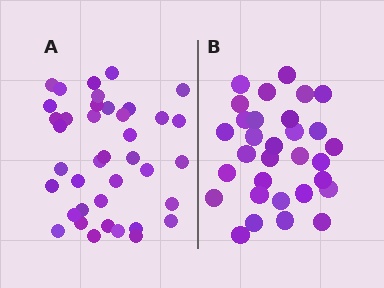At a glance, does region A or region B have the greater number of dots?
Region A (the left region) has more dots.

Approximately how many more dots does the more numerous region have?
Region A has roughly 8 or so more dots than region B.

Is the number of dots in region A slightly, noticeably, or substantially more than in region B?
Region A has noticeably more, but not dramatically so. The ratio is roughly 1.3 to 1.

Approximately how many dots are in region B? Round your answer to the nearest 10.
About 30 dots. (The exact count is 31, which rounds to 30.)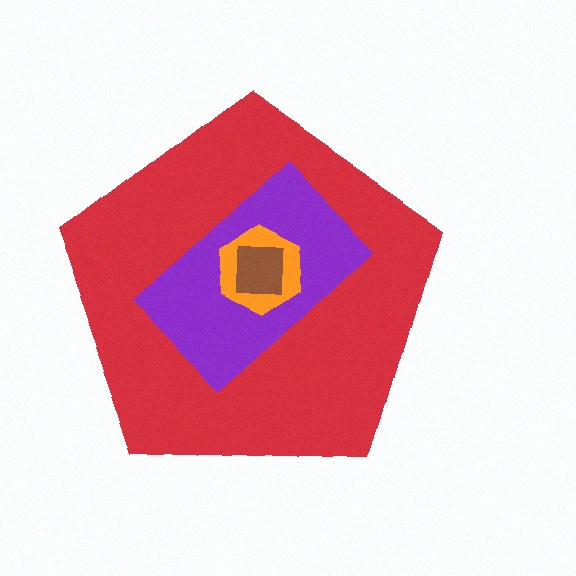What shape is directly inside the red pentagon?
The purple rectangle.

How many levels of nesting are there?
4.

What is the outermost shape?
The red pentagon.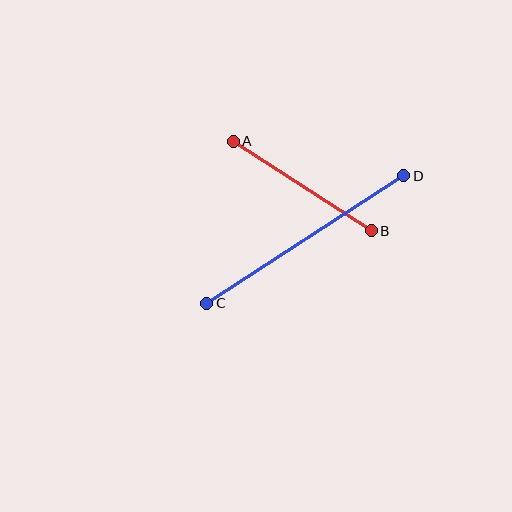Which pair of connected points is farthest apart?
Points C and D are farthest apart.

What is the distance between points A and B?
The distance is approximately 164 pixels.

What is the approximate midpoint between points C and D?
The midpoint is at approximately (305, 240) pixels.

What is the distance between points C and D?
The distance is approximately 235 pixels.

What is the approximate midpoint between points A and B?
The midpoint is at approximately (302, 186) pixels.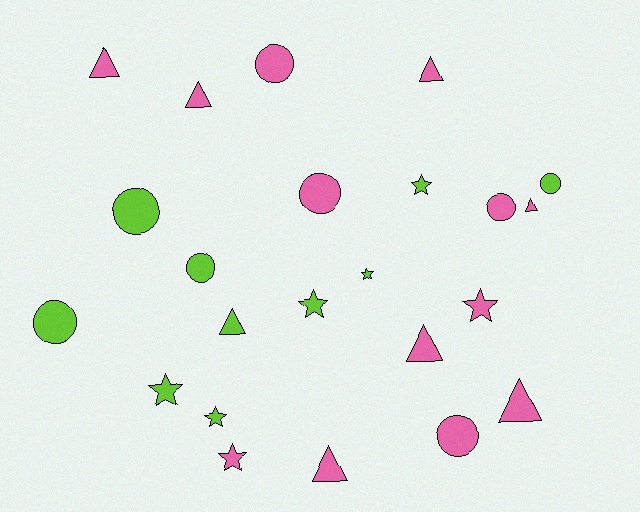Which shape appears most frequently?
Circle, with 8 objects.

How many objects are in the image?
There are 23 objects.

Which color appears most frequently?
Pink, with 13 objects.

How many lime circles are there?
There are 4 lime circles.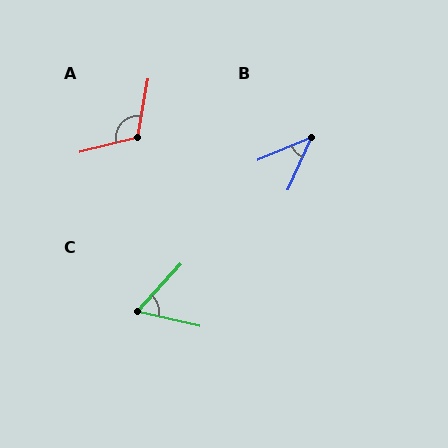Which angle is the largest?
A, at approximately 114 degrees.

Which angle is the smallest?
B, at approximately 43 degrees.